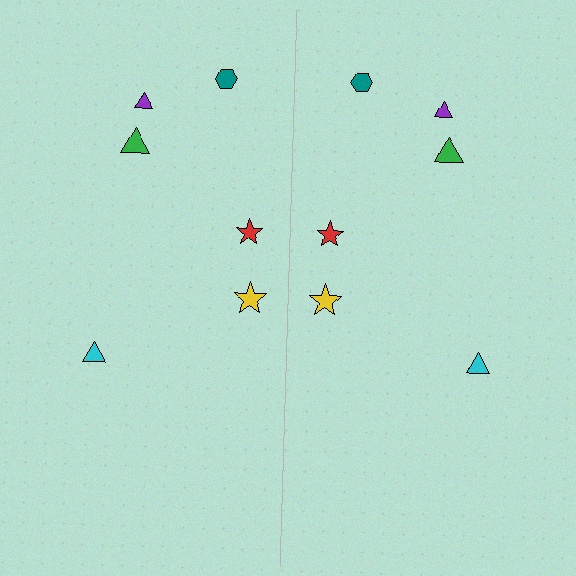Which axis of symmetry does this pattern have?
The pattern has a vertical axis of symmetry running through the center of the image.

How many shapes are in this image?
There are 12 shapes in this image.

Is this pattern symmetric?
Yes, this pattern has bilateral (reflection) symmetry.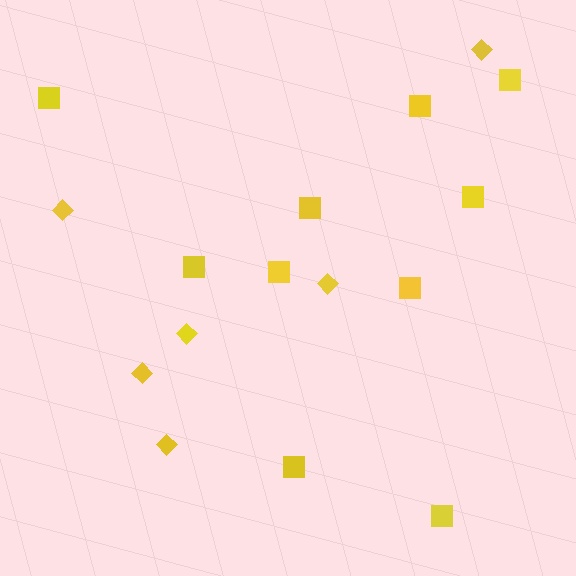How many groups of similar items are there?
There are 2 groups: one group of diamonds (6) and one group of squares (10).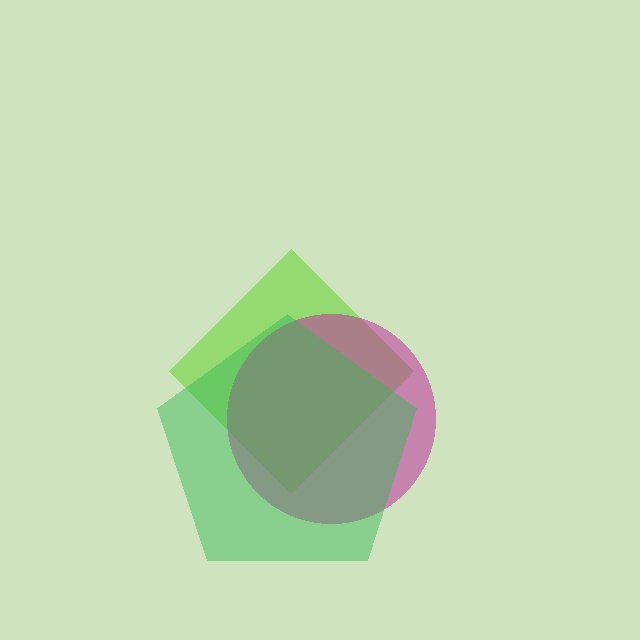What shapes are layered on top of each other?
The layered shapes are: a lime diamond, a magenta circle, a green pentagon.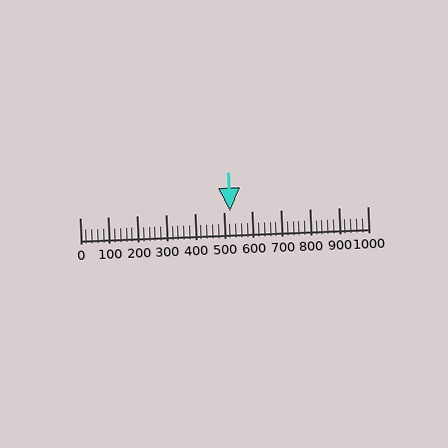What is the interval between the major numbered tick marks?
The major tick marks are spaced 100 units apart.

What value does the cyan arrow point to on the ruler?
The cyan arrow points to approximately 524.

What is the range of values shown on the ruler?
The ruler shows values from 0 to 1000.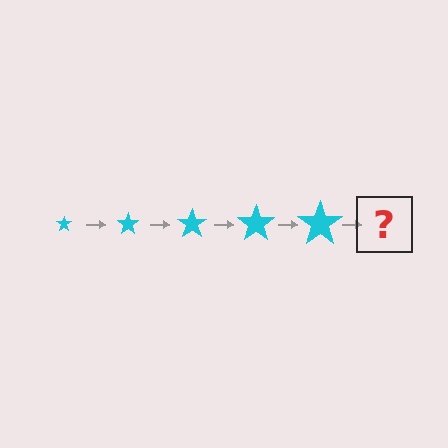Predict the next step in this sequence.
The next step is a cyan star, larger than the previous one.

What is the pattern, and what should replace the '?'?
The pattern is that the star gets progressively larger each step. The '?' should be a cyan star, larger than the previous one.